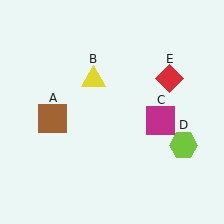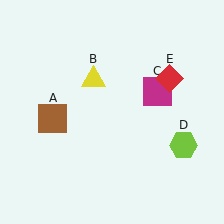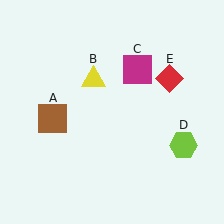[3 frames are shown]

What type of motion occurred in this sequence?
The magenta square (object C) rotated counterclockwise around the center of the scene.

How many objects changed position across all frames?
1 object changed position: magenta square (object C).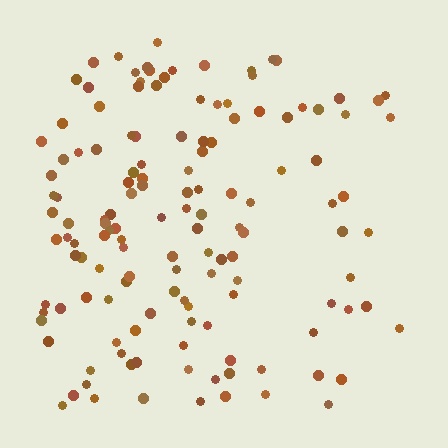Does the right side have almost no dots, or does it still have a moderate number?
Still a moderate number, just noticeably fewer than the left.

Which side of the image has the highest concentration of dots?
The left.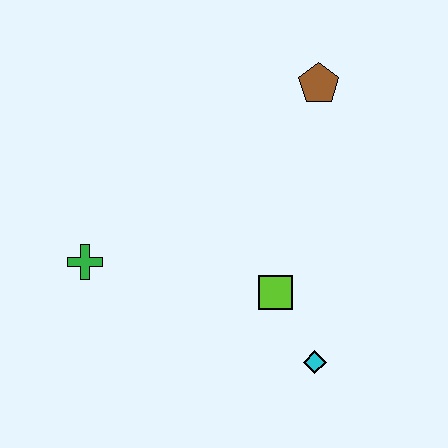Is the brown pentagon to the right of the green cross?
Yes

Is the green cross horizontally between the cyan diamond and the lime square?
No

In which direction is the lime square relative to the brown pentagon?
The lime square is below the brown pentagon.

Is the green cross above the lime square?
Yes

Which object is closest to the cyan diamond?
The lime square is closest to the cyan diamond.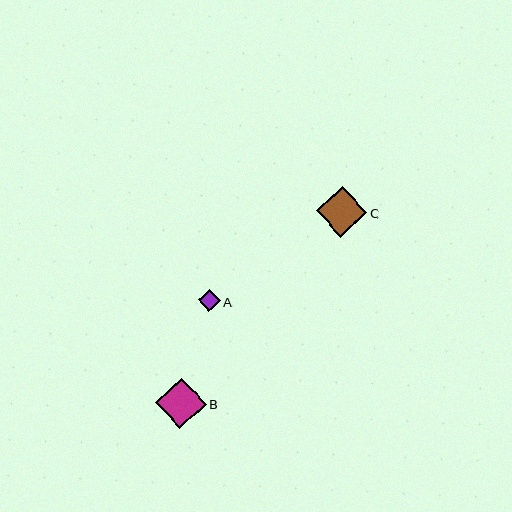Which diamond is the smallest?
Diamond A is the smallest with a size of approximately 22 pixels.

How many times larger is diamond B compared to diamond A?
Diamond B is approximately 2.3 times the size of diamond A.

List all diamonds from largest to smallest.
From largest to smallest: B, C, A.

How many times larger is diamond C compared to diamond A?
Diamond C is approximately 2.3 times the size of diamond A.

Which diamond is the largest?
Diamond B is the largest with a size of approximately 51 pixels.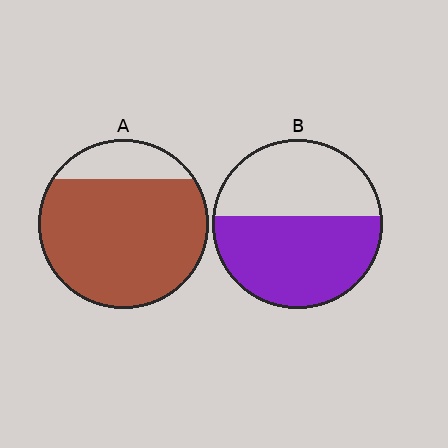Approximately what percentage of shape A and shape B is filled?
A is approximately 80% and B is approximately 55%.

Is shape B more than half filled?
Yes.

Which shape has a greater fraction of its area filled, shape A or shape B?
Shape A.